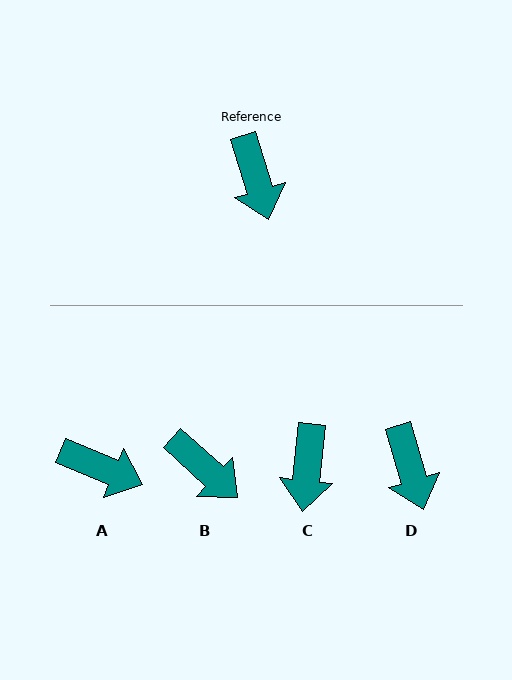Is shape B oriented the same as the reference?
No, it is off by about 31 degrees.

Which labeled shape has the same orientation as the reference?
D.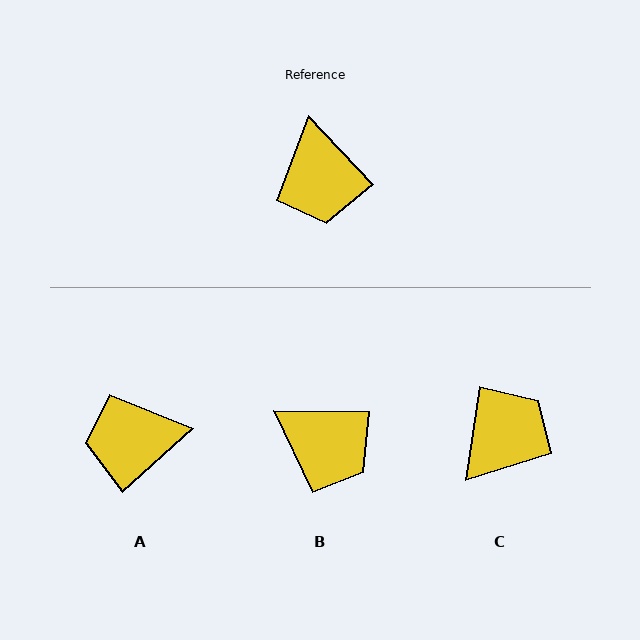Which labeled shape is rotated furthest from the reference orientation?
C, about 128 degrees away.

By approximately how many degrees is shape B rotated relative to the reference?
Approximately 46 degrees counter-clockwise.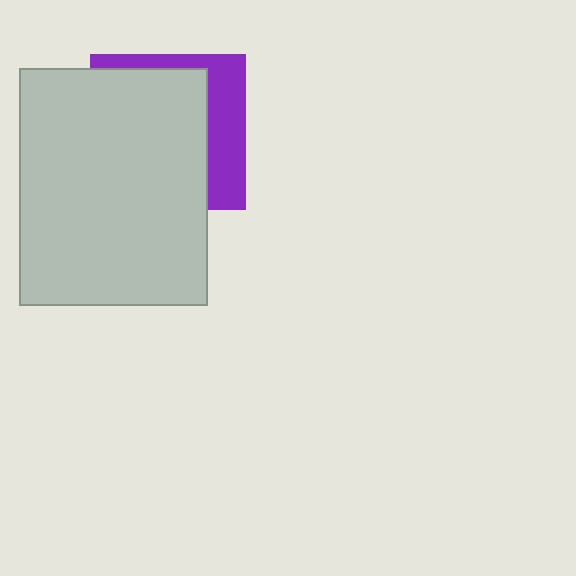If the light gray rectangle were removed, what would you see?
You would see the complete purple square.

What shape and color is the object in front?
The object in front is a light gray rectangle.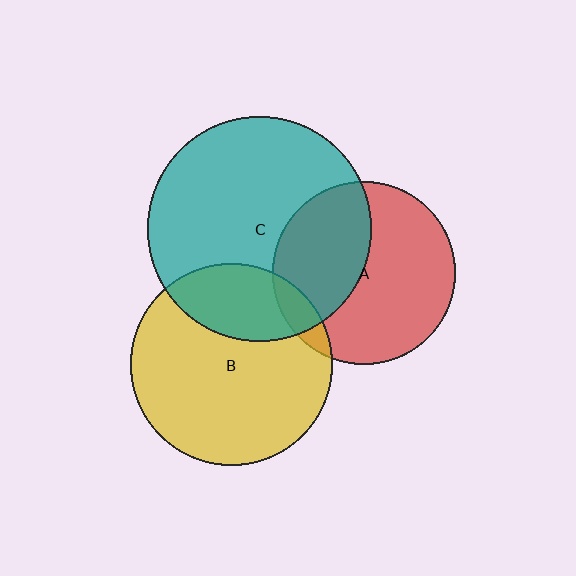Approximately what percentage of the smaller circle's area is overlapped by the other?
Approximately 10%.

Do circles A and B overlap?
Yes.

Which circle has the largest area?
Circle C (teal).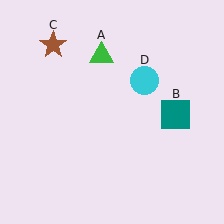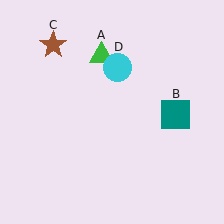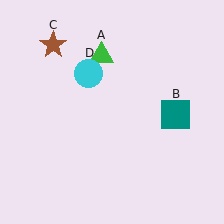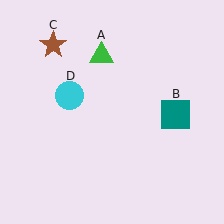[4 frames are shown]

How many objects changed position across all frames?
1 object changed position: cyan circle (object D).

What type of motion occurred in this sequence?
The cyan circle (object D) rotated counterclockwise around the center of the scene.